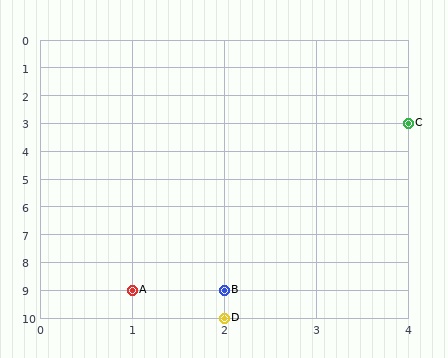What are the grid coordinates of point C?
Point C is at grid coordinates (4, 3).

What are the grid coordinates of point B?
Point B is at grid coordinates (2, 9).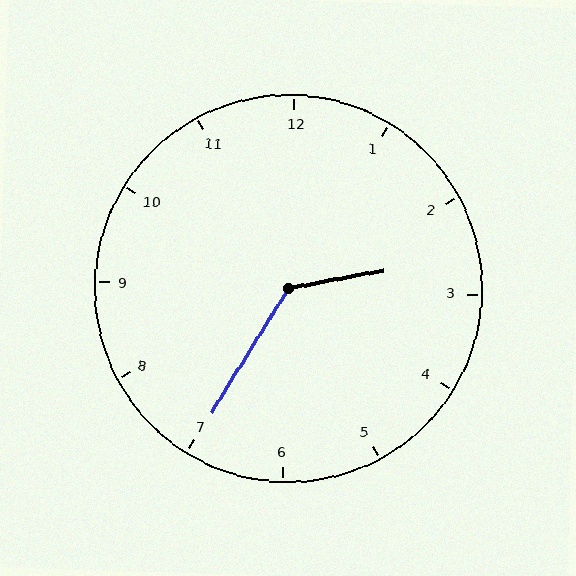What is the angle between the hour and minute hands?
Approximately 132 degrees.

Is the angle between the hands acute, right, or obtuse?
It is obtuse.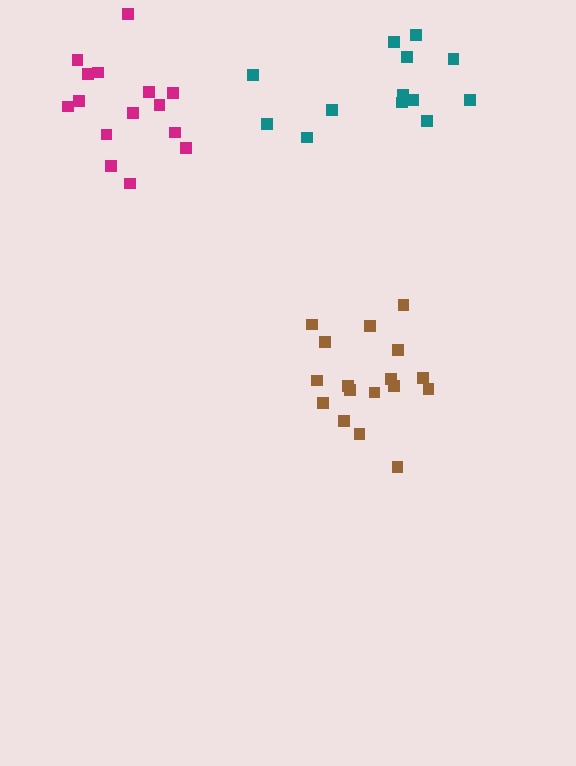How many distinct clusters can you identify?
There are 3 distinct clusters.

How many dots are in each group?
Group 1: 13 dots, Group 2: 15 dots, Group 3: 17 dots (45 total).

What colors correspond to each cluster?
The clusters are colored: teal, magenta, brown.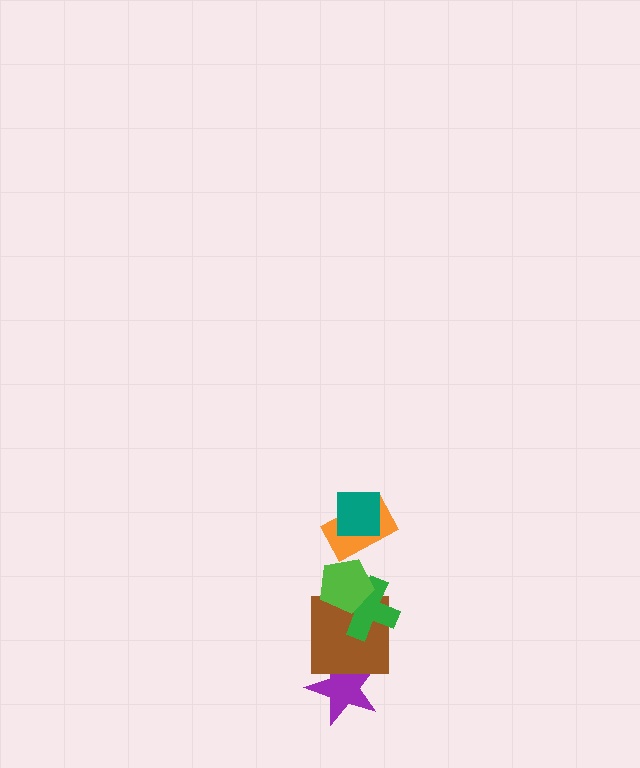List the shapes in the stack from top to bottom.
From top to bottom: the teal square, the orange rectangle, the lime pentagon, the green cross, the brown square, the purple star.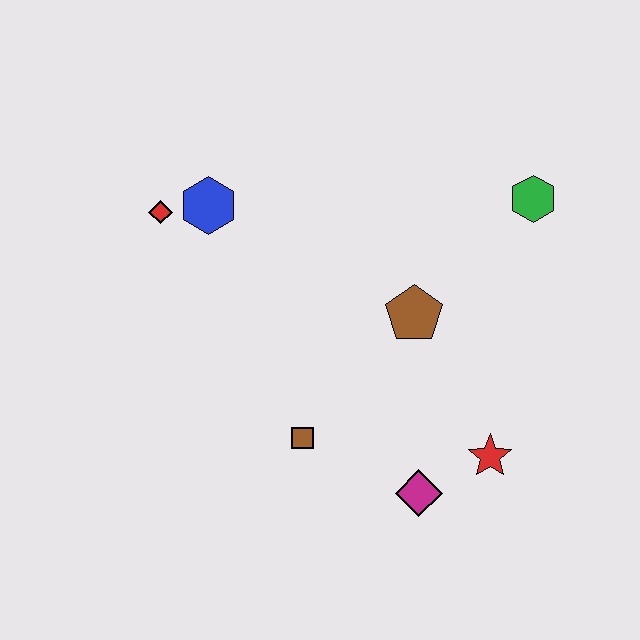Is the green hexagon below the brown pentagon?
No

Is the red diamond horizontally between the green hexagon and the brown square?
No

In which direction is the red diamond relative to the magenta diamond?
The red diamond is above the magenta diamond.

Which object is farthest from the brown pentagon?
The red diamond is farthest from the brown pentagon.